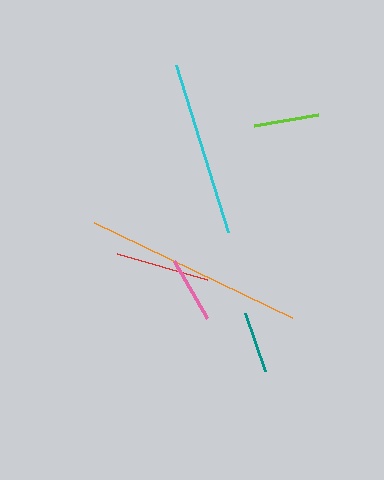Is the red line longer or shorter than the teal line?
The red line is longer than the teal line.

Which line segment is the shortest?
The teal line is the shortest at approximately 61 pixels.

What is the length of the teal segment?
The teal segment is approximately 61 pixels long.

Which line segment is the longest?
The orange line is the longest at approximately 219 pixels.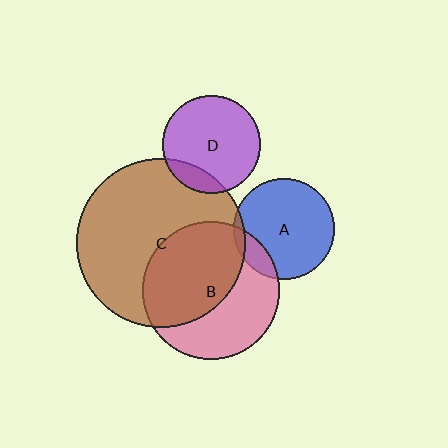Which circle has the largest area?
Circle C (brown).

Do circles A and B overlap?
Yes.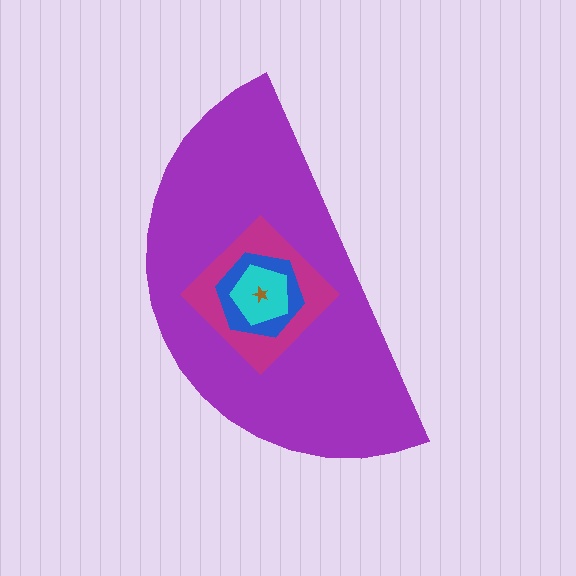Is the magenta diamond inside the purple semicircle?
Yes.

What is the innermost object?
The brown star.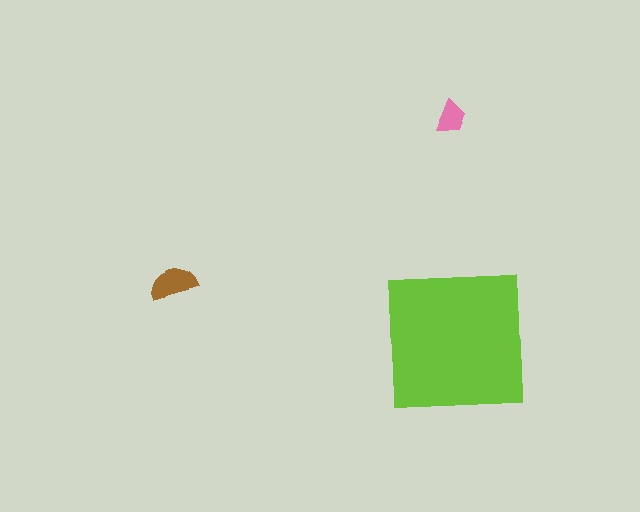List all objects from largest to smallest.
The lime square, the brown semicircle, the pink trapezoid.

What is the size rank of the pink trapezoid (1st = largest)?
3rd.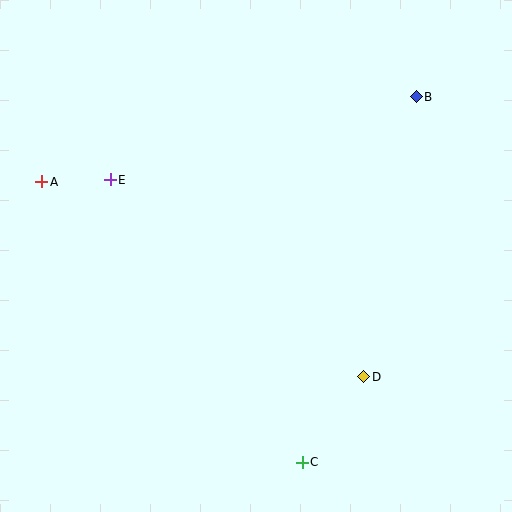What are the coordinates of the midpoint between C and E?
The midpoint between C and E is at (206, 321).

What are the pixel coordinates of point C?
Point C is at (302, 462).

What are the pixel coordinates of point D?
Point D is at (364, 377).